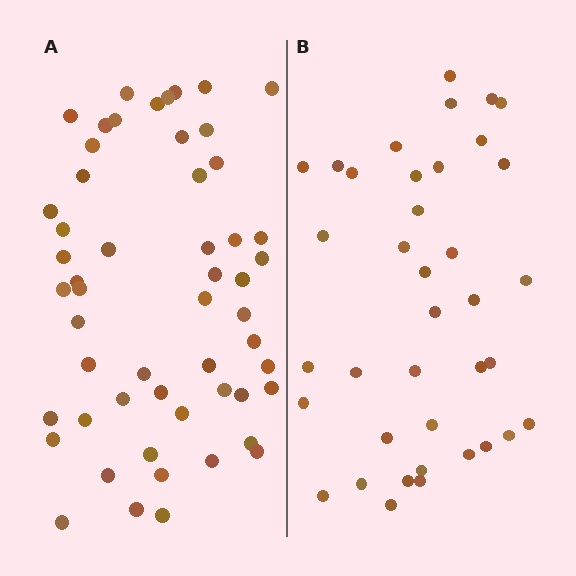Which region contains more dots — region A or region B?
Region A (the left region) has more dots.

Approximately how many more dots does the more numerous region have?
Region A has approximately 15 more dots than region B.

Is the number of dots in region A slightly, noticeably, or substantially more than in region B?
Region A has noticeably more, but not dramatically so. The ratio is roughly 1.4 to 1.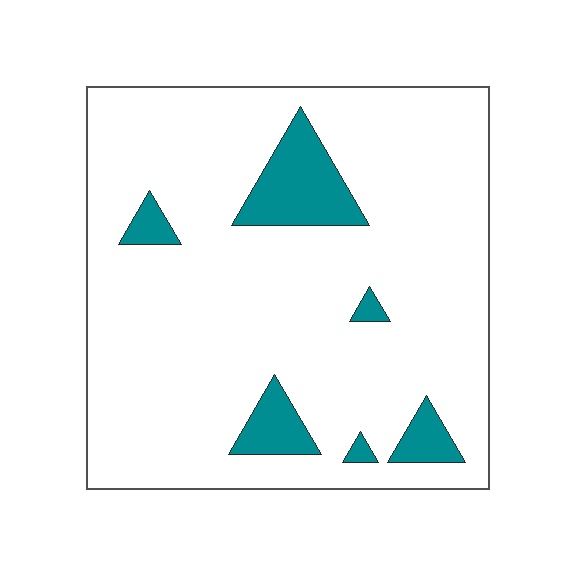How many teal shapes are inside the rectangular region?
6.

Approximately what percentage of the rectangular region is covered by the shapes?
Approximately 10%.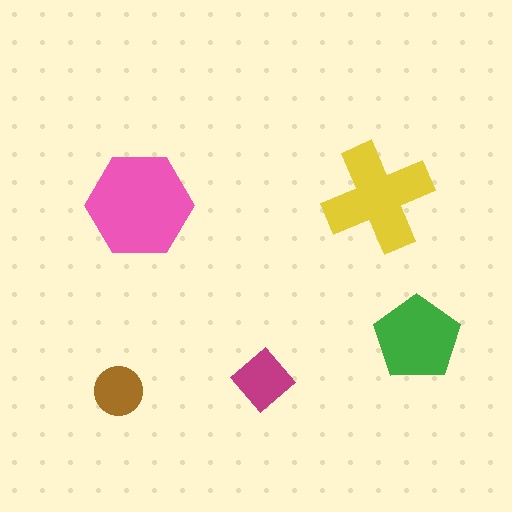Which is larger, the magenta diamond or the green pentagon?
The green pentagon.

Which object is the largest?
The pink hexagon.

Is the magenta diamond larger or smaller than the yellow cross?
Smaller.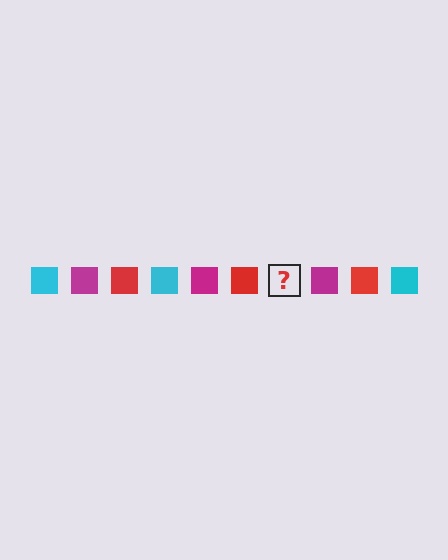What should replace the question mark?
The question mark should be replaced with a cyan square.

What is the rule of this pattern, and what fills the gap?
The rule is that the pattern cycles through cyan, magenta, red squares. The gap should be filled with a cyan square.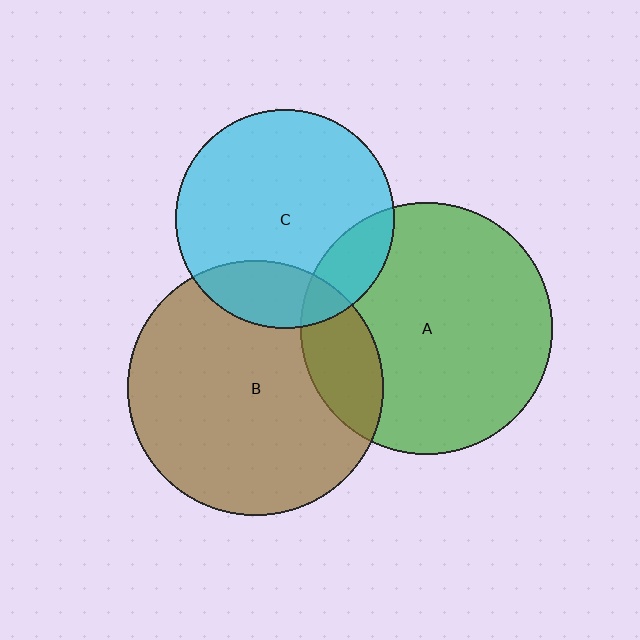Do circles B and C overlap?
Yes.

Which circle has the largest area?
Circle B (brown).